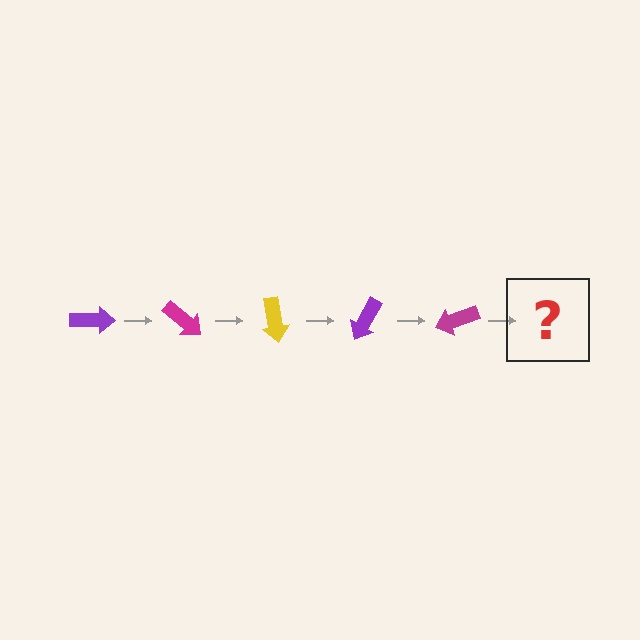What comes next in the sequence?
The next element should be a yellow arrow, rotated 200 degrees from the start.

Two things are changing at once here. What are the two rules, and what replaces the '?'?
The two rules are that it rotates 40 degrees each step and the color cycles through purple, magenta, and yellow. The '?' should be a yellow arrow, rotated 200 degrees from the start.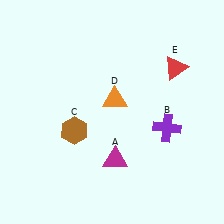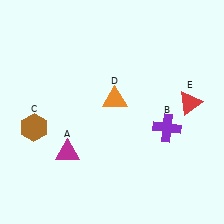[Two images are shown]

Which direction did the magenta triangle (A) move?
The magenta triangle (A) moved left.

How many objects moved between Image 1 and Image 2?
3 objects moved between the two images.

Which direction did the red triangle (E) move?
The red triangle (E) moved down.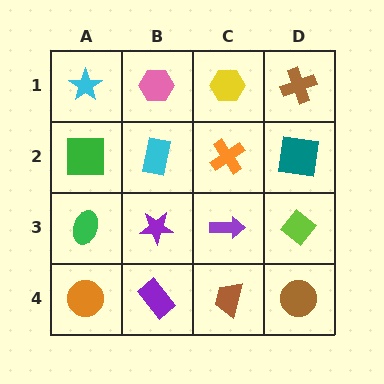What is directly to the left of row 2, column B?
A green square.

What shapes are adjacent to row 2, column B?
A pink hexagon (row 1, column B), a purple star (row 3, column B), a green square (row 2, column A), an orange cross (row 2, column C).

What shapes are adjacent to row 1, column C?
An orange cross (row 2, column C), a pink hexagon (row 1, column B), a brown cross (row 1, column D).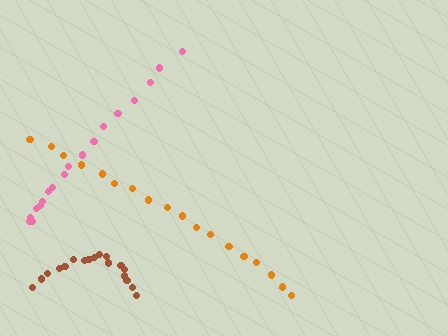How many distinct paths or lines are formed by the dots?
There are 3 distinct paths.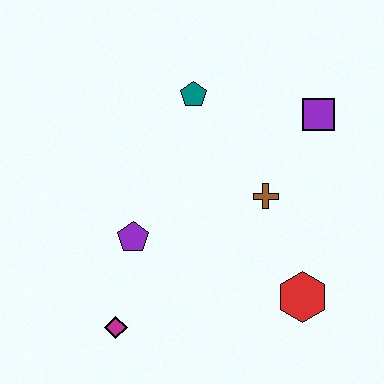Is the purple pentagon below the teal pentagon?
Yes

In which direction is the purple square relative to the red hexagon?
The purple square is above the red hexagon.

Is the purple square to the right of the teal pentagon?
Yes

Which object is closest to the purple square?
The brown cross is closest to the purple square.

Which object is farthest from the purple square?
The magenta diamond is farthest from the purple square.